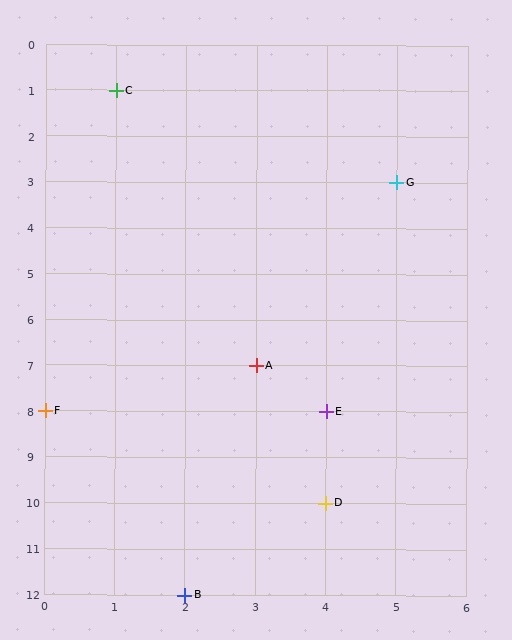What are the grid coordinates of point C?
Point C is at grid coordinates (1, 1).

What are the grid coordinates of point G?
Point G is at grid coordinates (5, 3).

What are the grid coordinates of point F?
Point F is at grid coordinates (0, 8).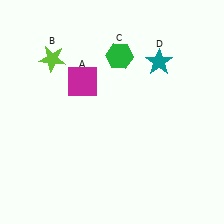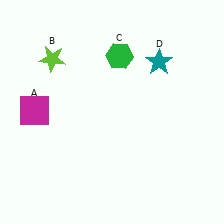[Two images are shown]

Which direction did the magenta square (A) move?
The magenta square (A) moved left.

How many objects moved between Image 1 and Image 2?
1 object moved between the two images.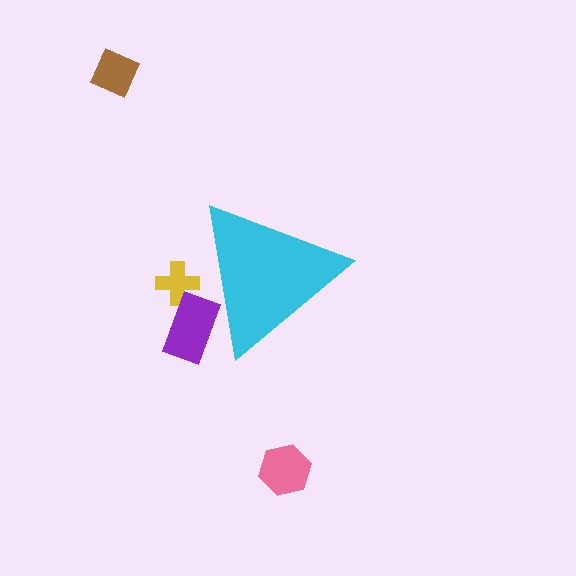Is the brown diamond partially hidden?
No, the brown diamond is fully visible.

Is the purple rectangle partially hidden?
Yes, the purple rectangle is partially hidden behind the cyan triangle.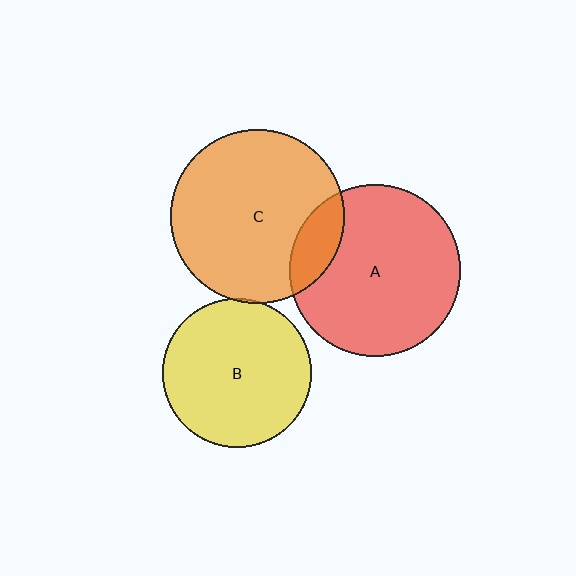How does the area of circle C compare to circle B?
Approximately 1.4 times.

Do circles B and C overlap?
Yes.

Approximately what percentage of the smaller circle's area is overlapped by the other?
Approximately 5%.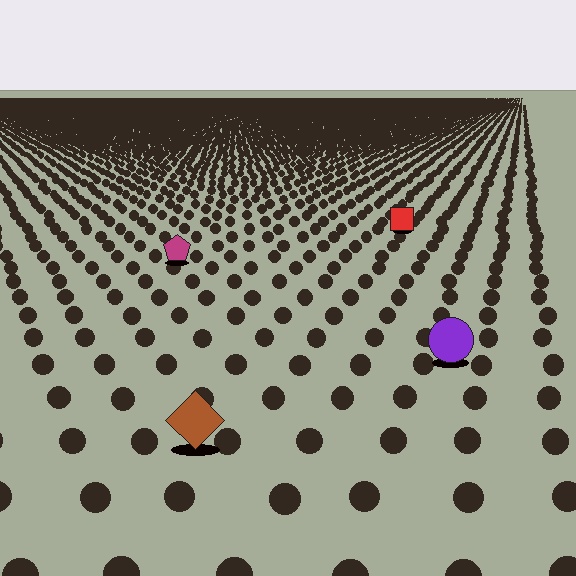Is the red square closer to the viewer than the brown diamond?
No. The brown diamond is closer — you can tell from the texture gradient: the ground texture is coarser near it.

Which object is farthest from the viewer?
The red square is farthest from the viewer. It appears smaller and the ground texture around it is denser.